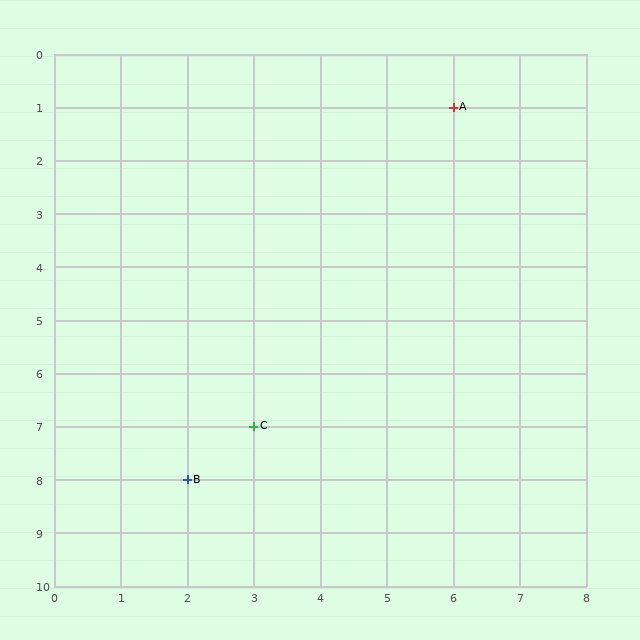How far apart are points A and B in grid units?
Points A and B are 4 columns and 7 rows apart (about 8.1 grid units diagonally).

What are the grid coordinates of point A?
Point A is at grid coordinates (6, 1).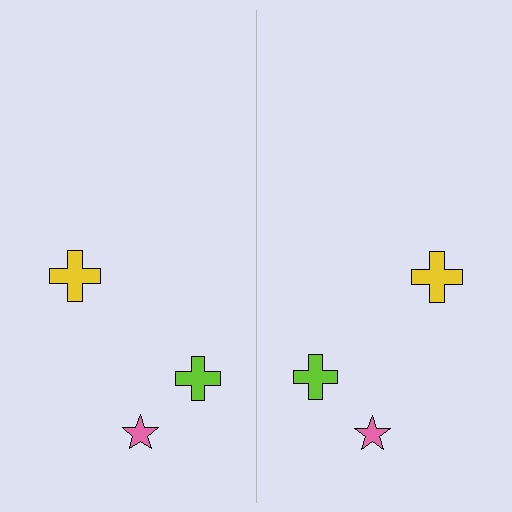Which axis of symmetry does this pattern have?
The pattern has a vertical axis of symmetry running through the center of the image.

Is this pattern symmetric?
Yes, this pattern has bilateral (reflection) symmetry.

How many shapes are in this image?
There are 6 shapes in this image.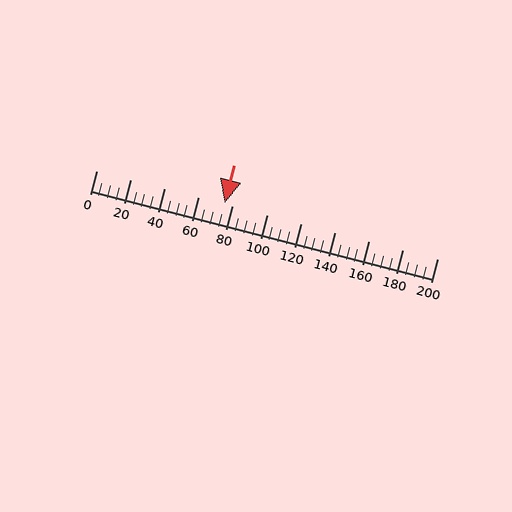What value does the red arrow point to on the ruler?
The red arrow points to approximately 75.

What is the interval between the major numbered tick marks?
The major tick marks are spaced 20 units apart.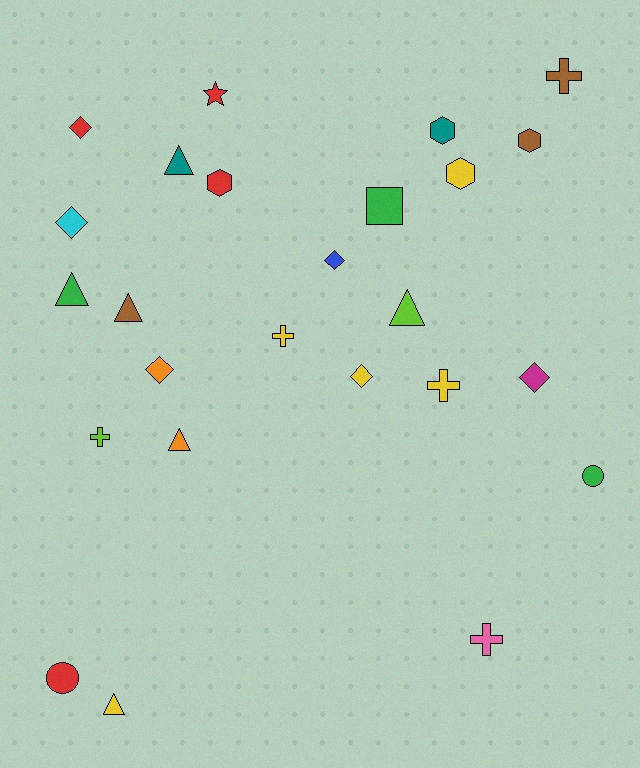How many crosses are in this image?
There are 5 crosses.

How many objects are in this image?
There are 25 objects.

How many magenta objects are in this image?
There is 1 magenta object.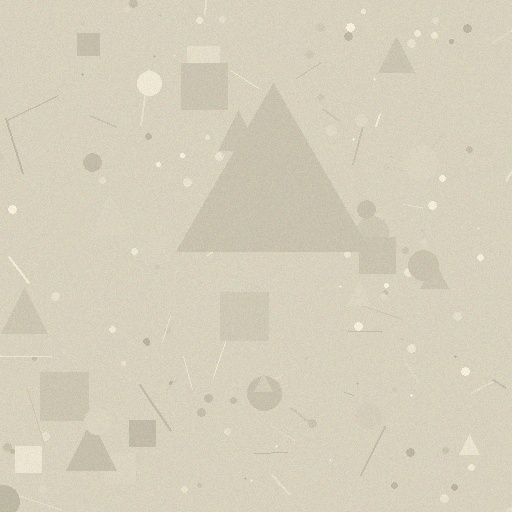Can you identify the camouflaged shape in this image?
The camouflaged shape is a triangle.